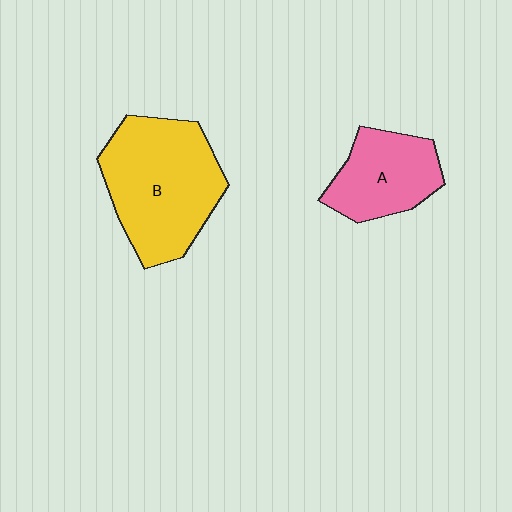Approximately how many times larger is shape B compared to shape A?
Approximately 1.7 times.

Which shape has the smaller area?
Shape A (pink).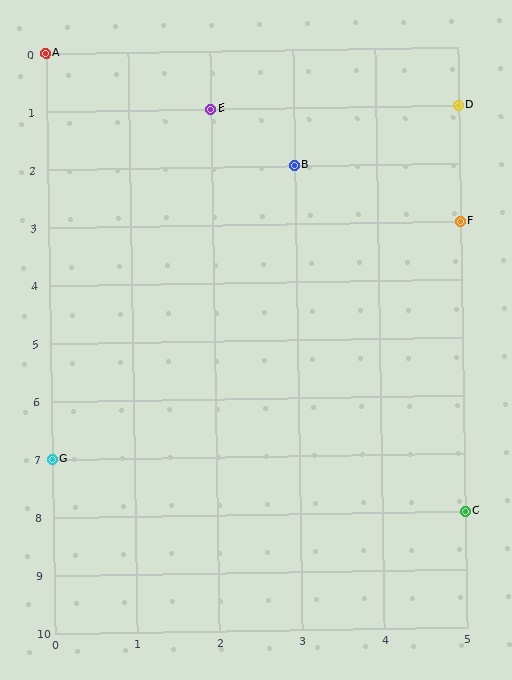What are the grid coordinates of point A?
Point A is at grid coordinates (0, 0).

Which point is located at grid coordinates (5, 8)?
Point C is at (5, 8).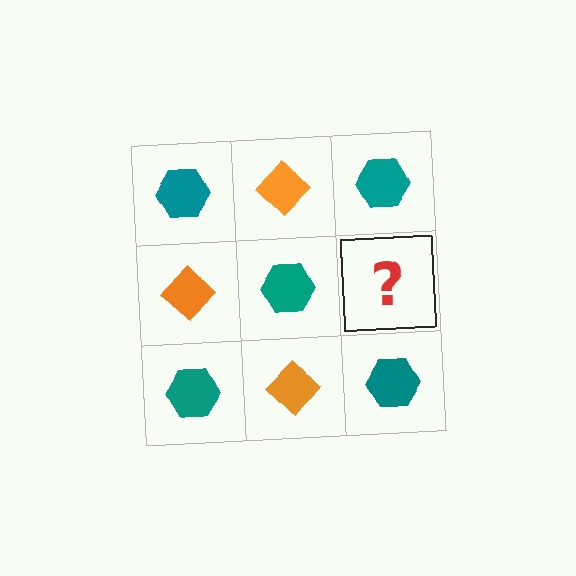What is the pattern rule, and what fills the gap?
The rule is that it alternates teal hexagon and orange diamond in a checkerboard pattern. The gap should be filled with an orange diamond.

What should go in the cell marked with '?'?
The missing cell should contain an orange diamond.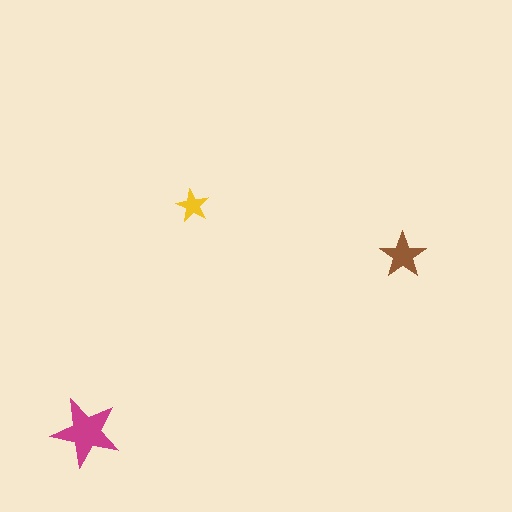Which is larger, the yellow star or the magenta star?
The magenta one.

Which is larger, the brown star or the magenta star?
The magenta one.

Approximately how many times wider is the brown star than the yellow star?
About 1.5 times wider.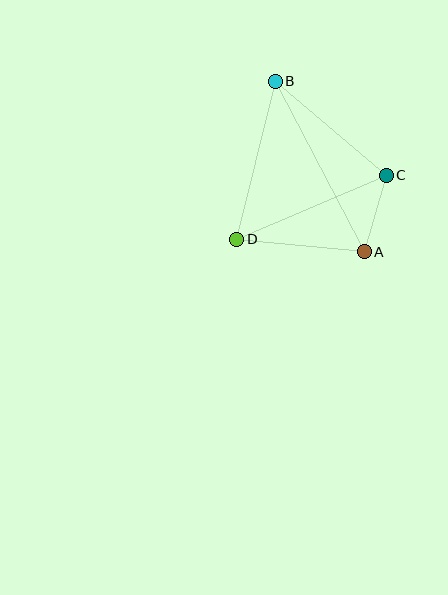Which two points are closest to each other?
Points A and C are closest to each other.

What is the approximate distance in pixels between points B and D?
The distance between B and D is approximately 162 pixels.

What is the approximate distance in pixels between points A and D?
The distance between A and D is approximately 128 pixels.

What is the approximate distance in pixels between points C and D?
The distance between C and D is approximately 163 pixels.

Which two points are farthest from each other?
Points A and B are farthest from each other.